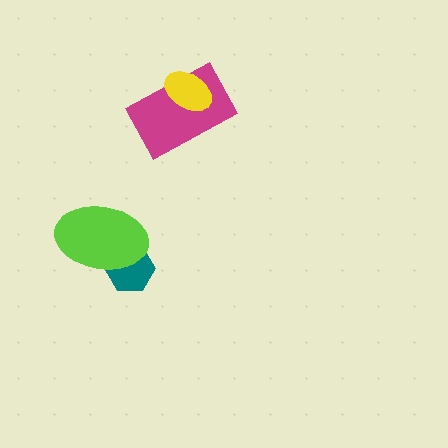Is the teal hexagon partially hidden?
Yes, it is partially covered by another shape.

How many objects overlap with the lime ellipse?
1 object overlaps with the lime ellipse.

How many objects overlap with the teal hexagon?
1 object overlaps with the teal hexagon.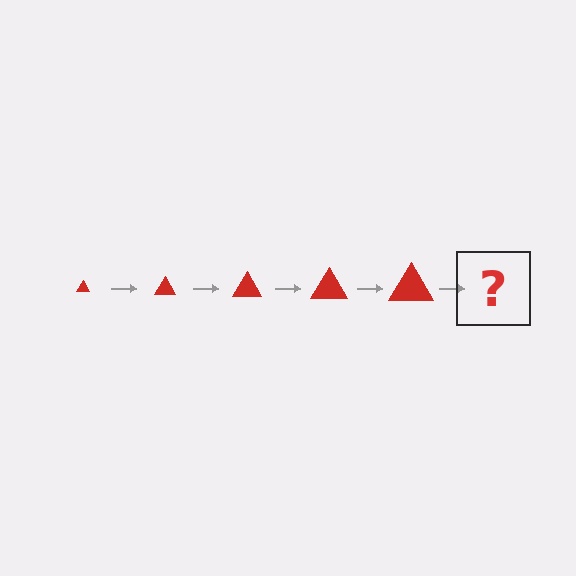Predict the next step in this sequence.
The next step is a red triangle, larger than the previous one.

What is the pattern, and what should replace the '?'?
The pattern is that the triangle gets progressively larger each step. The '?' should be a red triangle, larger than the previous one.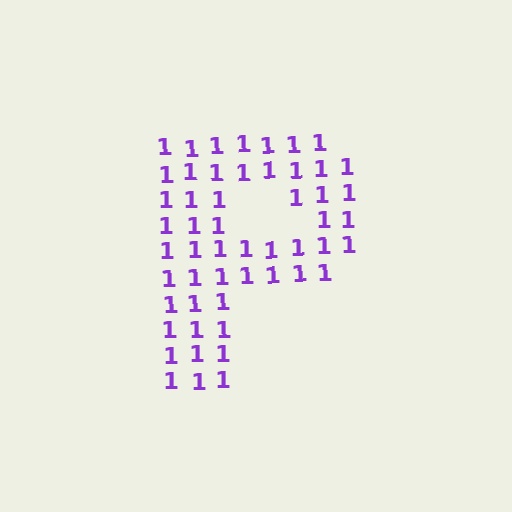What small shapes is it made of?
It is made of small digit 1's.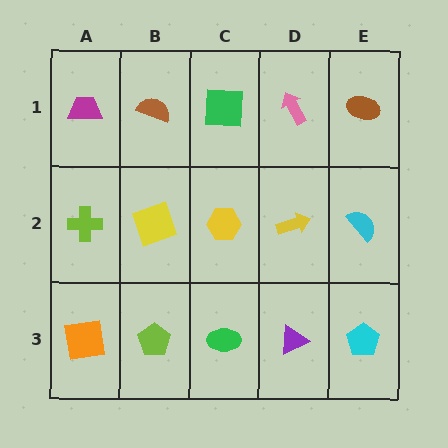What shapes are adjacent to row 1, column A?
A lime cross (row 2, column A), a brown semicircle (row 1, column B).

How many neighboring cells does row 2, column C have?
4.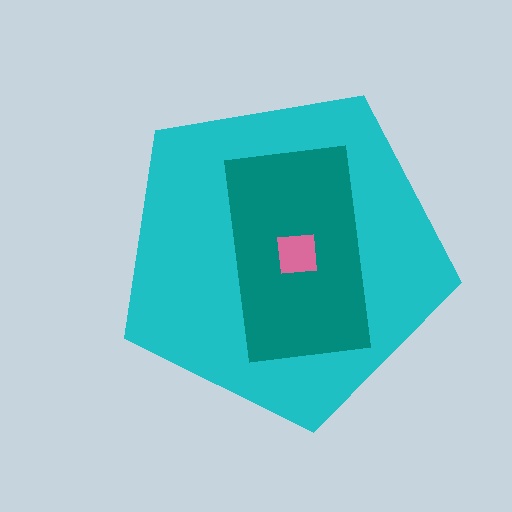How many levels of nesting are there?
3.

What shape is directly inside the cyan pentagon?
The teal rectangle.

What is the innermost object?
The pink square.